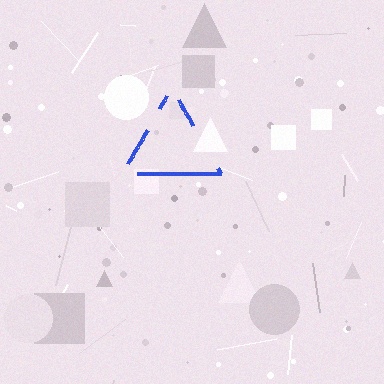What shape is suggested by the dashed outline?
The dashed outline suggests a triangle.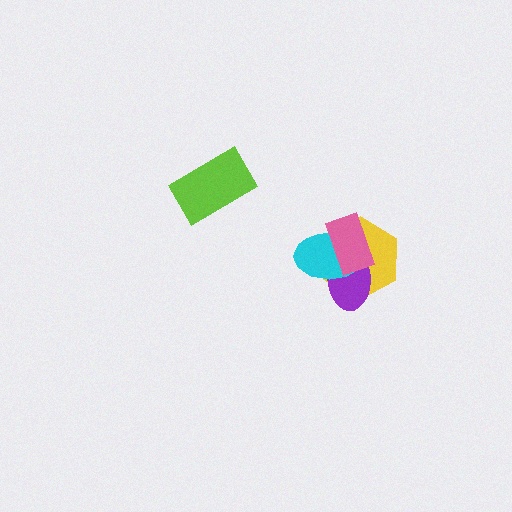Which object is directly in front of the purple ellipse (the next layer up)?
The cyan ellipse is directly in front of the purple ellipse.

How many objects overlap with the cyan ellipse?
3 objects overlap with the cyan ellipse.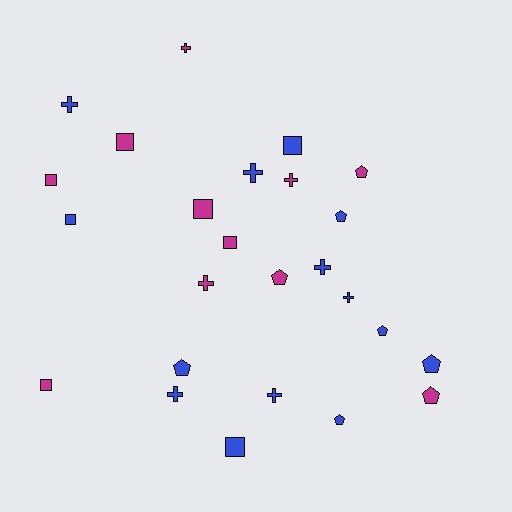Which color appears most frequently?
Blue, with 14 objects.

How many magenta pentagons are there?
There are 3 magenta pentagons.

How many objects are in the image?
There are 25 objects.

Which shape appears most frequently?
Cross, with 9 objects.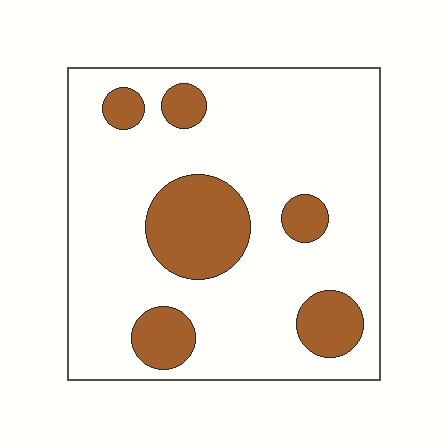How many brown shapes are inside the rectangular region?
6.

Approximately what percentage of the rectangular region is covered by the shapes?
Approximately 20%.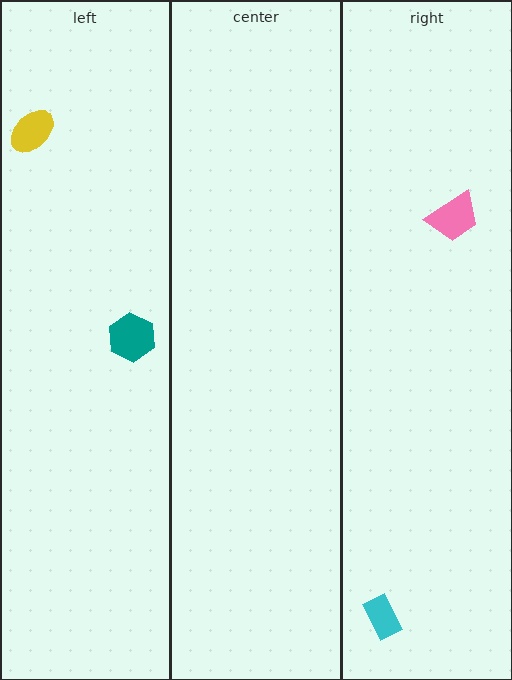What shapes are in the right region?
The cyan rectangle, the pink trapezoid.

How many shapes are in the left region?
2.